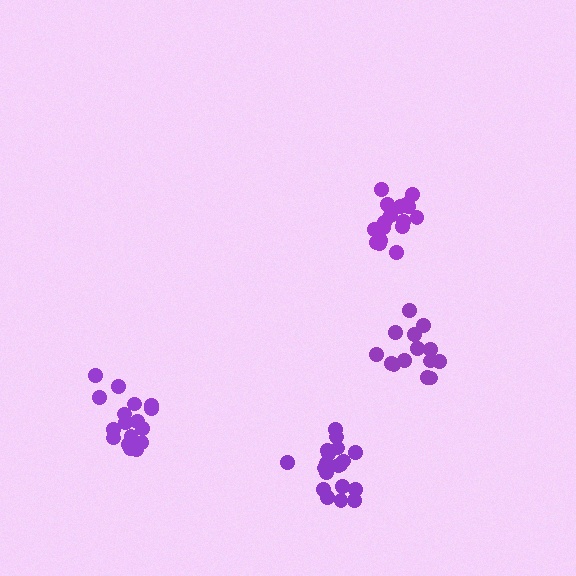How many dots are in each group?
Group 1: 19 dots, Group 2: 18 dots, Group 3: 17 dots, Group 4: 14 dots (68 total).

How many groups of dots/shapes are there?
There are 4 groups.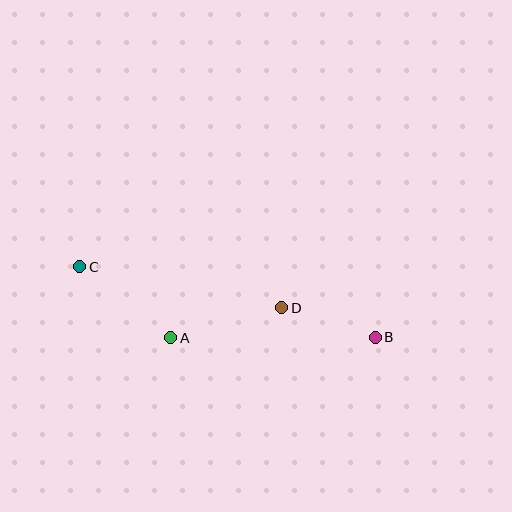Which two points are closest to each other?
Points B and D are closest to each other.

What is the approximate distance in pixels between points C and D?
The distance between C and D is approximately 206 pixels.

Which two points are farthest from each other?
Points B and C are farthest from each other.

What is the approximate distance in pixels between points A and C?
The distance between A and C is approximately 116 pixels.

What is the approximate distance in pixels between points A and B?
The distance between A and B is approximately 204 pixels.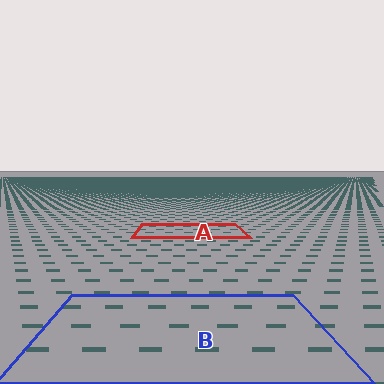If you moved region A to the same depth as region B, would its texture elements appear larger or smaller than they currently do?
They would appear larger. At a closer depth, the same texture elements are projected at a bigger on-screen size.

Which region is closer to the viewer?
Region B is closer. The texture elements there are larger and more spread out.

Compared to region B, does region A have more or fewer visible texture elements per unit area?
Region A has more texture elements per unit area — they are packed more densely because it is farther away.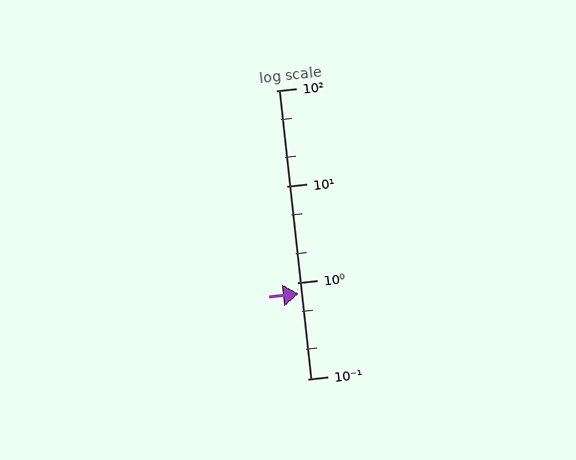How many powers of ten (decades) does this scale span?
The scale spans 3 decades, from 0.1 to 100.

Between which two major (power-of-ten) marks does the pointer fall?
The pointer is between 0.1 and 1.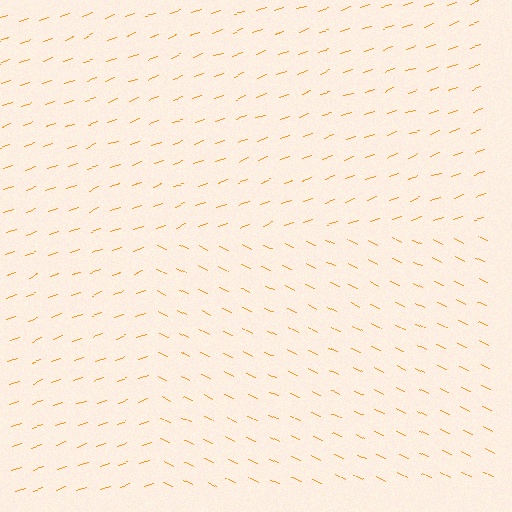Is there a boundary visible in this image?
Yes, there is a texture boundary formed by a change in line orientation.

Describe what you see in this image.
The image is filled with small orange line segments. A rectangle region in the image has lines oriented differently from the surrounding lines, creating a visible texture boundary.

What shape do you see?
I see a rectangle.